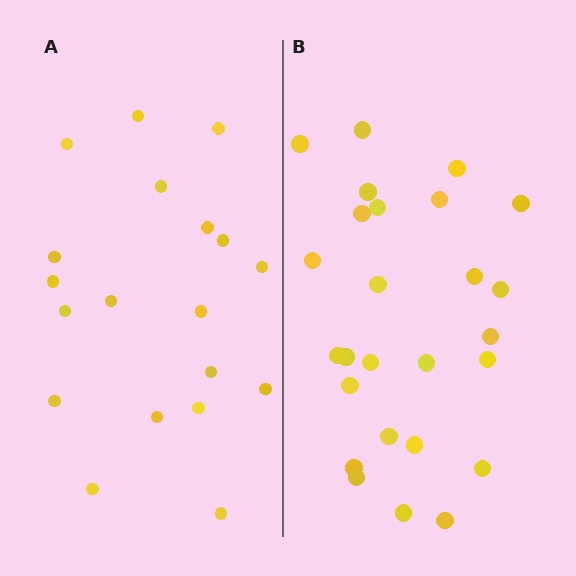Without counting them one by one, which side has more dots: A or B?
Region B (the right region) has more dots.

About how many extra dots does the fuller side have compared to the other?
Region B has roughly 8 or so more dots than region A.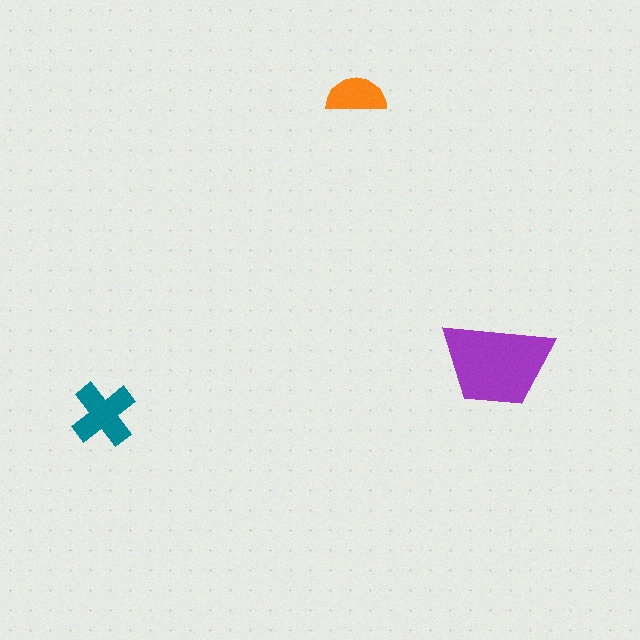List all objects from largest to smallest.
The purple trapezoid, the teal cross, the orange semicircle.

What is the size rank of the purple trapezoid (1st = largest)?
1st.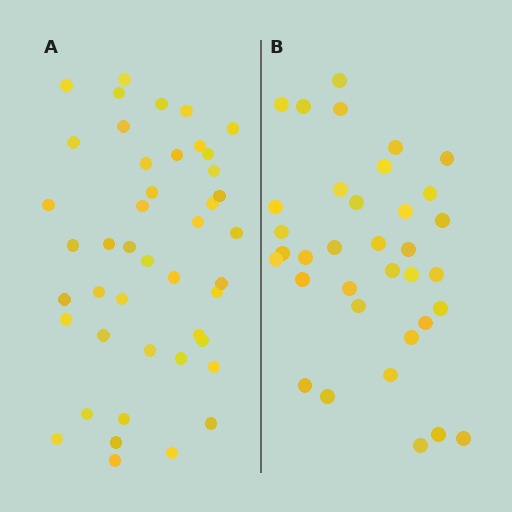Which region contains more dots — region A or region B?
Region A (the left region) has more dots.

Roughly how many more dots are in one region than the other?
Region A has roughly 8 or so more dots than region B.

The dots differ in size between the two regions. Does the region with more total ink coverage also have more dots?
No. Region B has more total ink coverage because its dots are larger, but region A actually contains more individual dots. Total area can be misleading — the number of items is what matters here.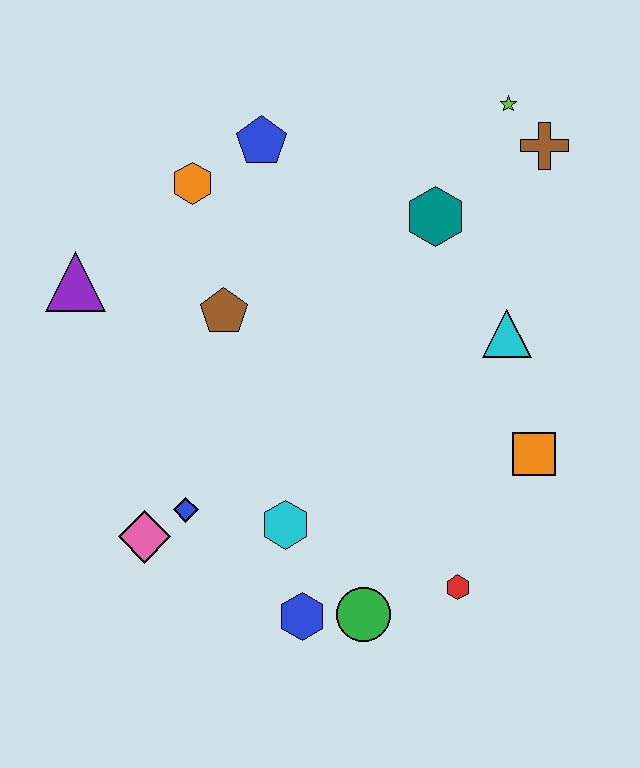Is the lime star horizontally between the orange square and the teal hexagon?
Yes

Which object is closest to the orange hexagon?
The blue pentagon is closest to the orange hexagon.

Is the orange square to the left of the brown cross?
Yes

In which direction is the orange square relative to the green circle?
The orange square is to the right of the green circle.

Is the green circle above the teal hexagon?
No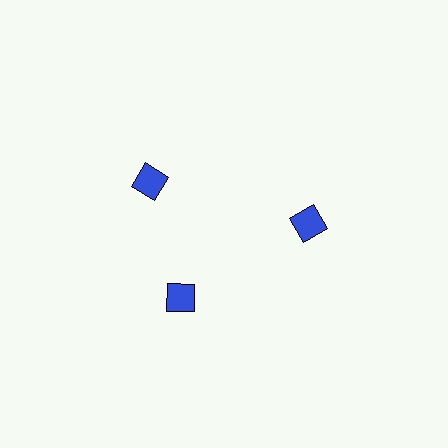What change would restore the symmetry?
The symmetry would be restored by rotating it back into even spacing with its neighbors so that all 3 squares sit at equal angles and equal distance from the center.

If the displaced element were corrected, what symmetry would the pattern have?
It would have 3-fold rotational symmetry — the pattern would map onto itself every 120 degrees.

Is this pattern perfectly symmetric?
No. The 3 blue squares are arranged in a ring, but one element near the 11 o'clock position is rotated out of alignment along the ring, breaking the 3-fold rotational symmetry.